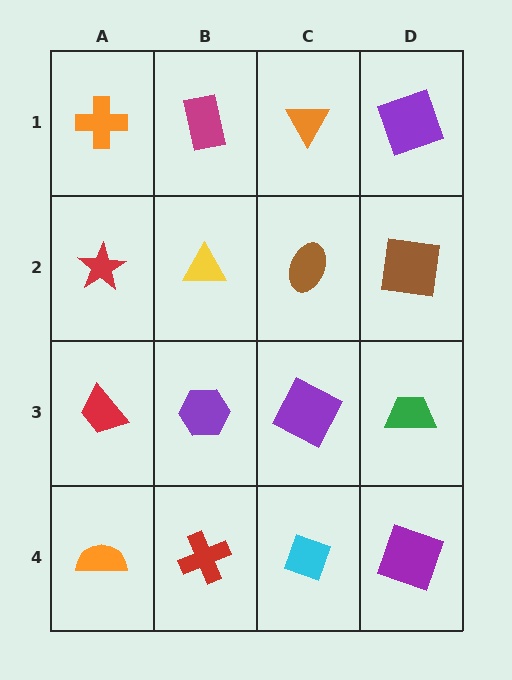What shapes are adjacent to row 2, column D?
A purple square (row 1, column D), a green trapezoid (row 3, column D), a brown ellipse (row 2, column C).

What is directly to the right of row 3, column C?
A green trapezoid.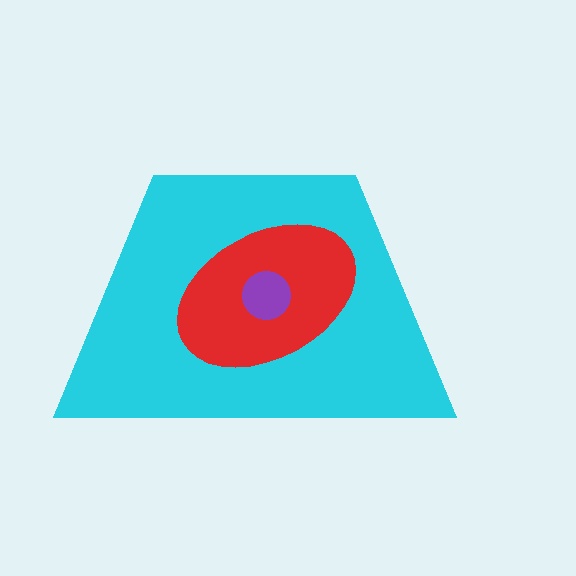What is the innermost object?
The purple circle.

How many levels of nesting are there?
3.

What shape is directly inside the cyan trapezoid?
The red ellipse.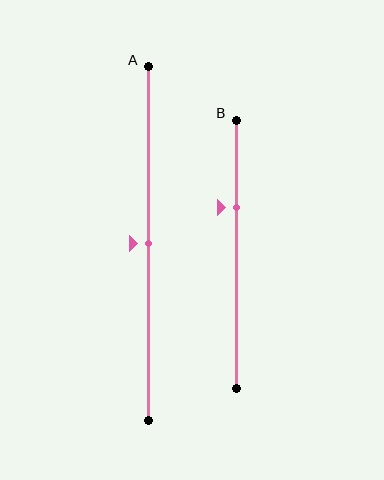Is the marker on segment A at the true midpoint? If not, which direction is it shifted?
Yes, the marker on segment A is at the true midpoint.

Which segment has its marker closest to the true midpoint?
Segment A has its marker closest to the true midpoint.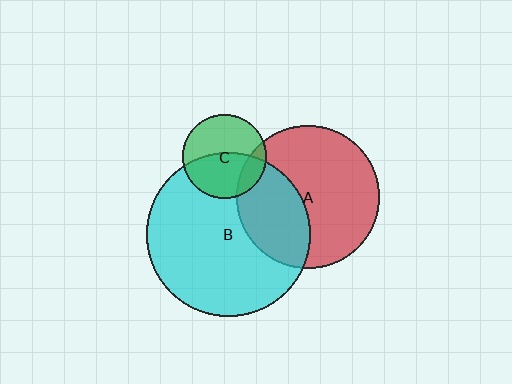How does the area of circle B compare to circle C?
Approximately 3.8 times.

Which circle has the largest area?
Circle B (cyan).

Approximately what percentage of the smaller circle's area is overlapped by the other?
Approximately 50%.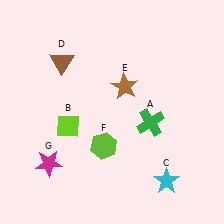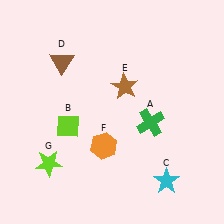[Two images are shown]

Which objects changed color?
F changed from lime to orange. G changed from magenta to lime.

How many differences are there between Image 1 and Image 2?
There are 2 differences between the two images.